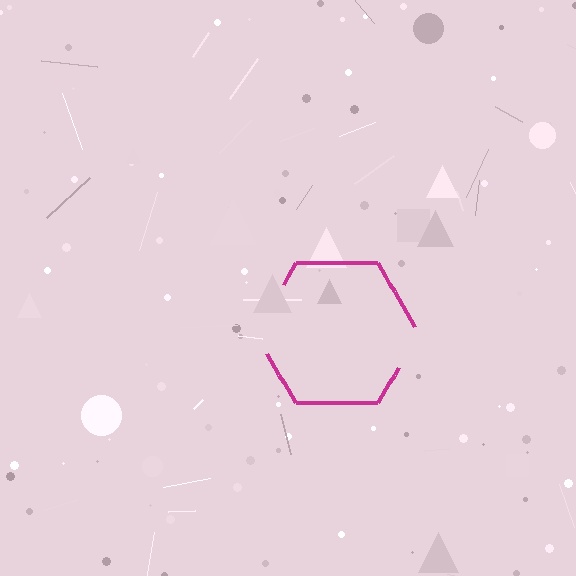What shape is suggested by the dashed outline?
The dashed outline suggests a hexagon.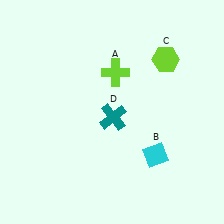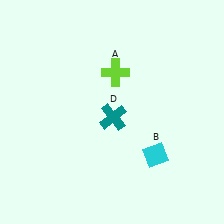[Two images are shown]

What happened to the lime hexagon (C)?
The lime hexagon (C) was removed in Image 2. It was in the top-right area of Image 1.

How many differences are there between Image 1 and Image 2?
There is 1 difference between the two images.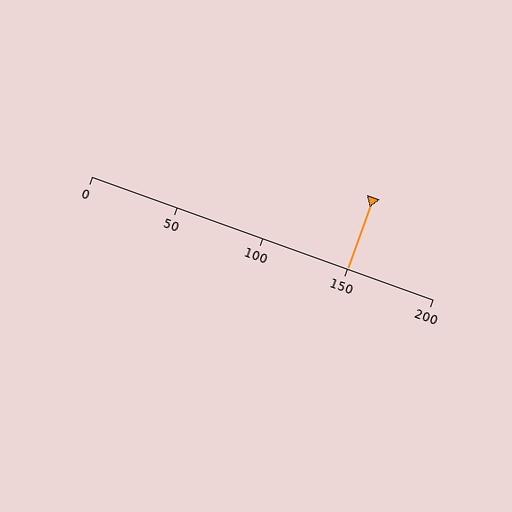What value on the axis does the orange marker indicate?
The marker indicates approximately 150.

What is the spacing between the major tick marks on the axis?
The major ticks are spaced 50 apart.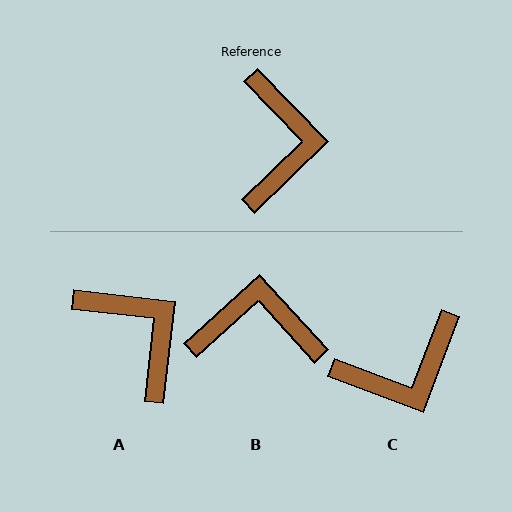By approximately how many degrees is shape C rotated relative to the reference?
Approximately 65 degrees clockwise.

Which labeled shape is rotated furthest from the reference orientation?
B, about 88 degrees away.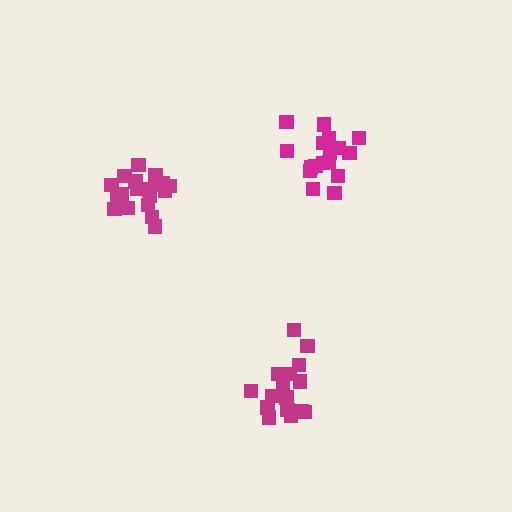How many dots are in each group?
Group 1: 17 dots, Group 2: 19 dots, Group 3: 16 dots (52 total).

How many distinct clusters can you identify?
There are 3 distinct clusters.